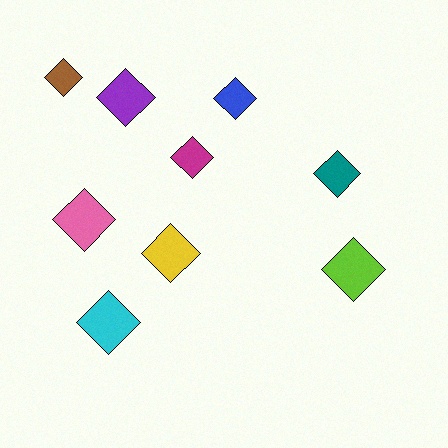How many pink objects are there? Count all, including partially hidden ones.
There is 1 pink object.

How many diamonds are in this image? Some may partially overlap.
There are 9 diamonds.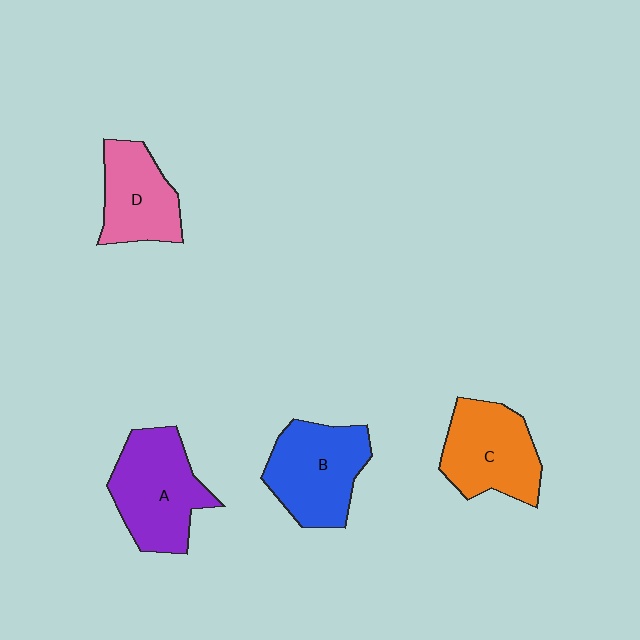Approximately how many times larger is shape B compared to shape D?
Approximately 1.3 times.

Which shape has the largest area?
Shape A (purple).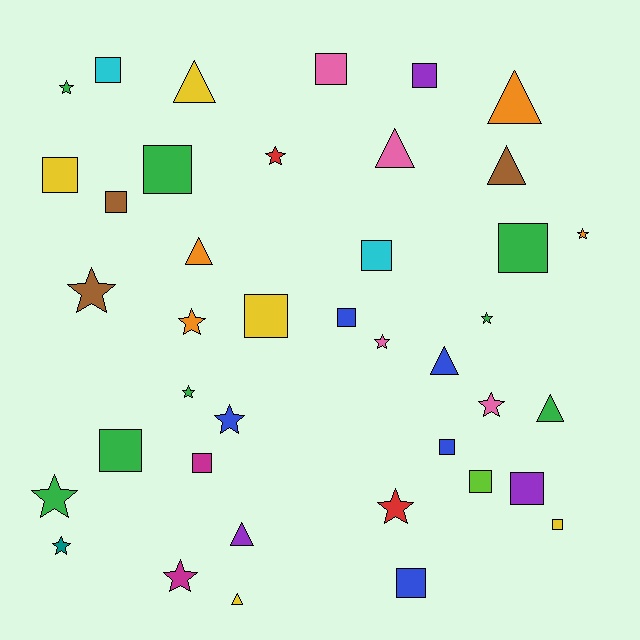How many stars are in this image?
There are 14 stars.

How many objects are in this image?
There are 40 objects.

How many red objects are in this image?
There are 2 red objects.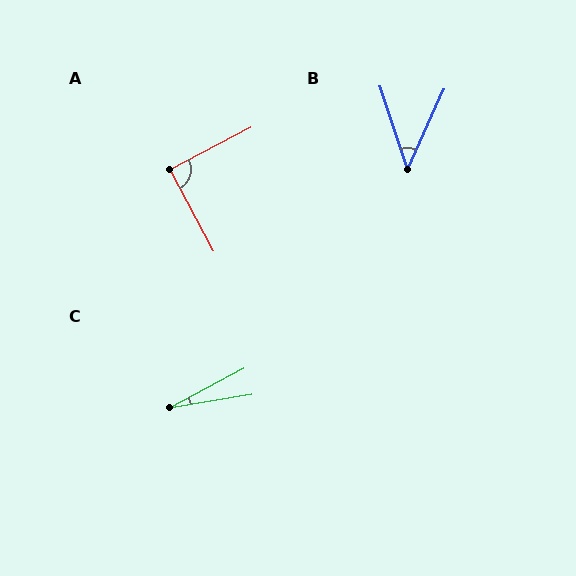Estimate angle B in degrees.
Approximately 42 degrees.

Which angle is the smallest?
C, at approximately 18 degrees.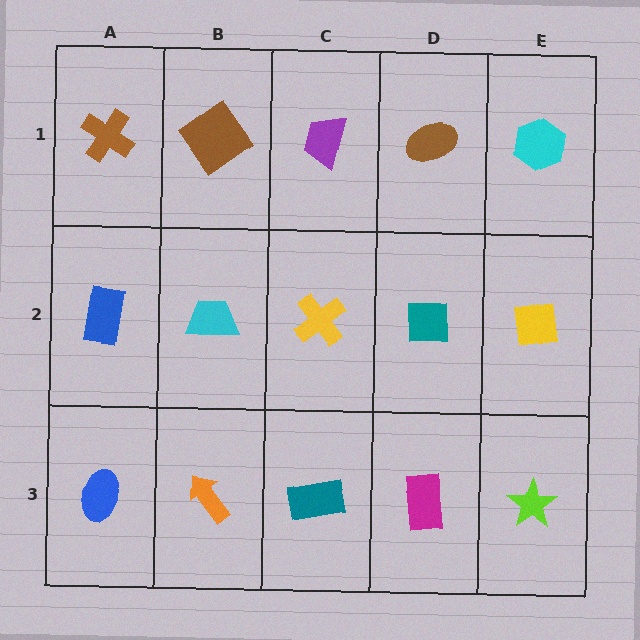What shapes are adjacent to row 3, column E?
A yellow square (row 2, column E), a magenta rectangle (row 3, column D).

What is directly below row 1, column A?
A blue rectangle.